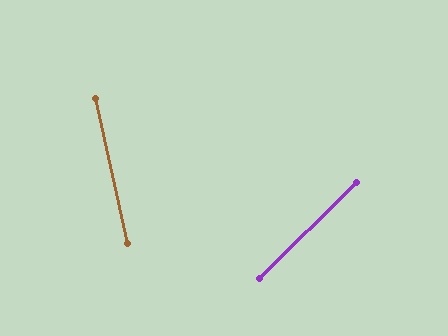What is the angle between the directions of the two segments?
Approximately 58 degrees.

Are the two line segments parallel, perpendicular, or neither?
Neither parallel nor perpendicular — they differ by about 58°.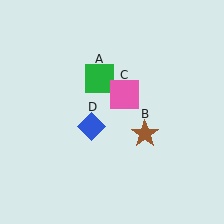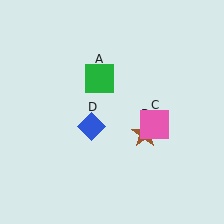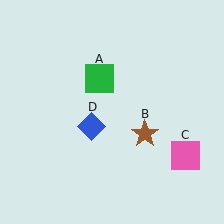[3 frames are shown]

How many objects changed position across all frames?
1 object changed position: pink square (object C).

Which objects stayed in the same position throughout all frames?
Green square (object A) and brown star (object B) and blue diamond (object D) remained stationary.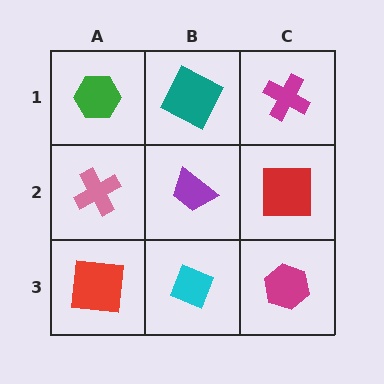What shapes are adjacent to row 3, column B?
A purple trapezoid (row 2, column B), a red square (row 3, column A), a magenta hexagon (row 3, column C).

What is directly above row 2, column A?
A green hexagon.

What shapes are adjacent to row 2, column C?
A magenta cross (row 1, column C), a magenta hexagon (row 3, column C), a purple trapezoid (row 2, column B).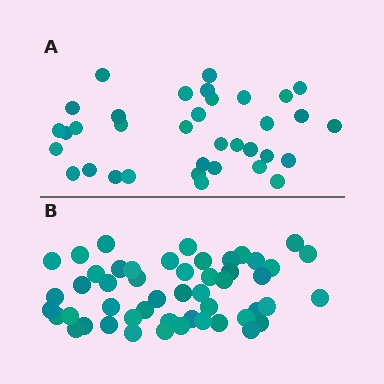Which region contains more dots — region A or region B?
Region B (the bottom region) has more dots.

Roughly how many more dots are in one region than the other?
Region B has approximately 15 more dots than region A.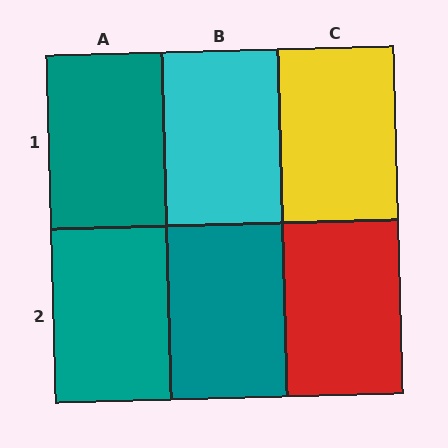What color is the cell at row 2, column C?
Red.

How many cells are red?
1 cell is red.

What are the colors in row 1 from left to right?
Teal, cyan, yellow.